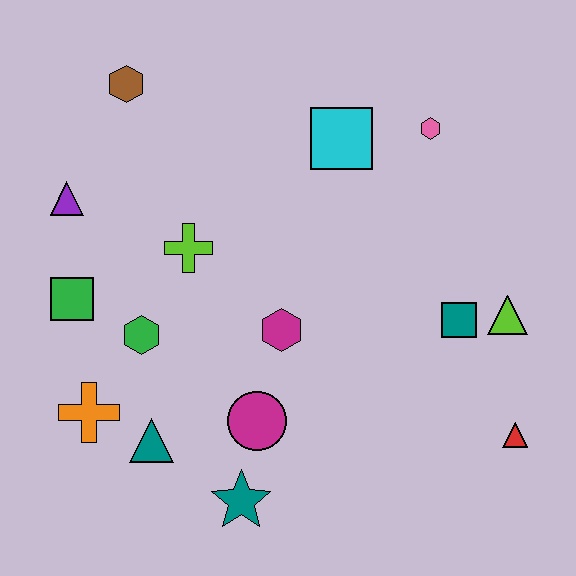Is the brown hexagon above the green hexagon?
Yes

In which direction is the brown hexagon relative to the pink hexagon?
The brown hexagon is to the left of the pink hexagon.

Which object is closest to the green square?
The green hexagon is closest to the green square.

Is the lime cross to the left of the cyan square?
Yes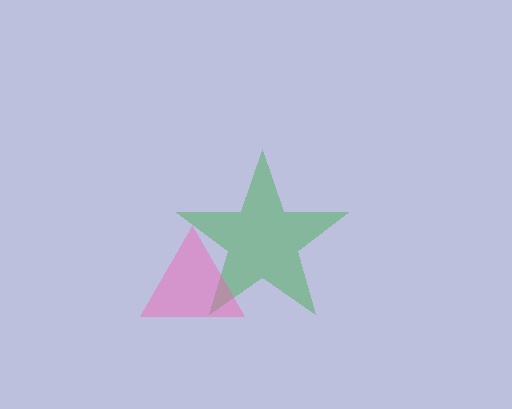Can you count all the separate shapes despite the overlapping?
Yes, there are 2 separate shapes.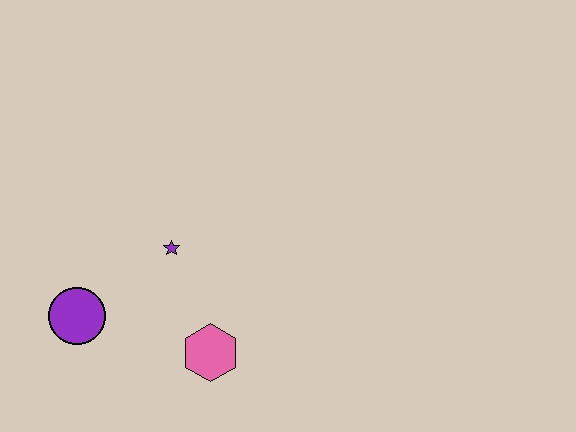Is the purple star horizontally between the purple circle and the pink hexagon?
Yes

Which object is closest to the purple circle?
The purple star is closest to the purple circle.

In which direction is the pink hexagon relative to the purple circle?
The pink hexagon is to the right of the purple circle.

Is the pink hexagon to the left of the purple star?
No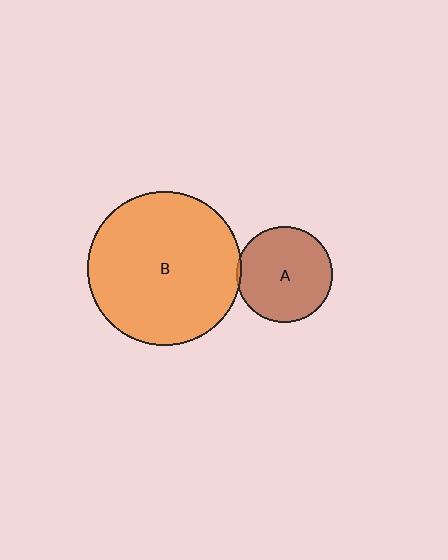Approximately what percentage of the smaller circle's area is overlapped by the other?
Approximately 5%.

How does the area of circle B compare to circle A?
Approximately 2.6 times.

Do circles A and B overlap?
Yes.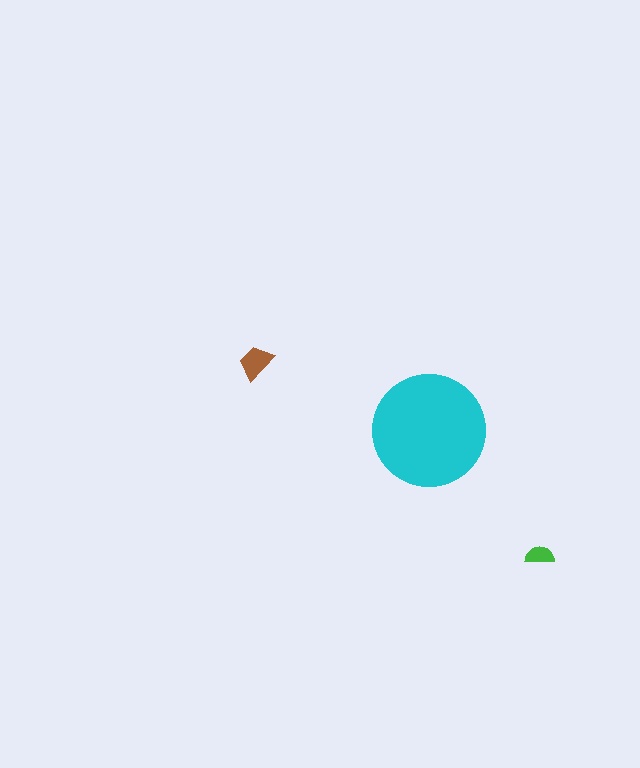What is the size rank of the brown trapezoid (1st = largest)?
2nd.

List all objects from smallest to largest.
The green semicircle, the brown trapezoid, the cyan circle.